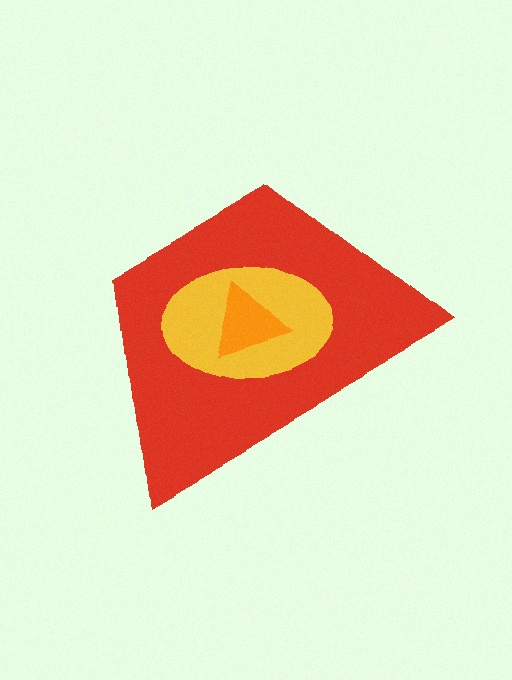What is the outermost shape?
The red trapezoid.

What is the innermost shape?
The orange triangle.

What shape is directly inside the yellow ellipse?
The orange triangle.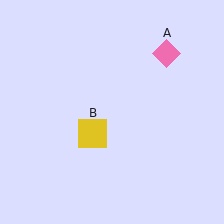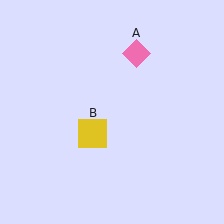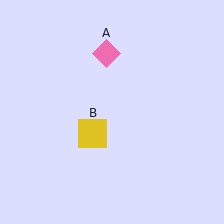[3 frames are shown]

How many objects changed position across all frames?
1 object changed position: pink diamond (object A).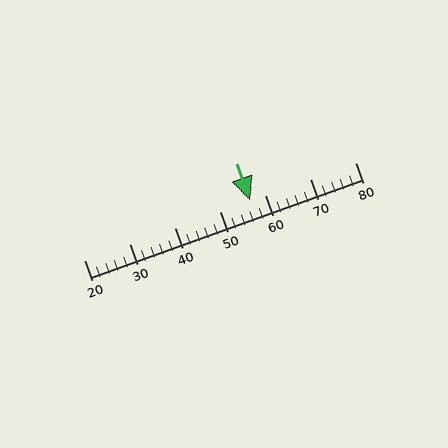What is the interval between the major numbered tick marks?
The major tick marks are spaced 10 units apart.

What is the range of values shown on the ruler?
The ruler shows values from 20 to 80.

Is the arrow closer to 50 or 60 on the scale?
The arrow is closer to 60.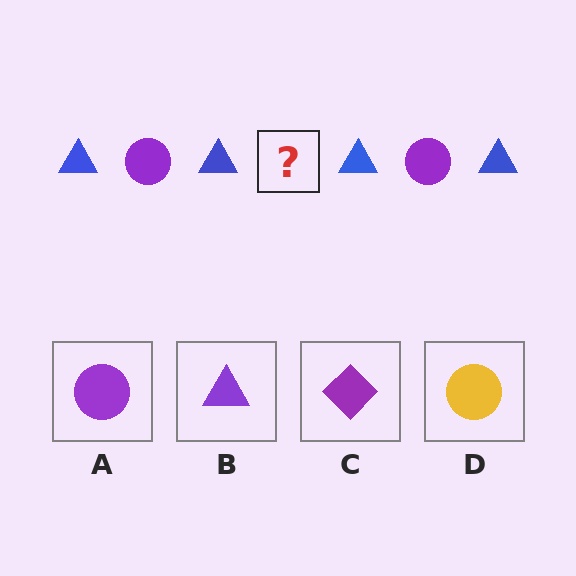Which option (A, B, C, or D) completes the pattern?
A.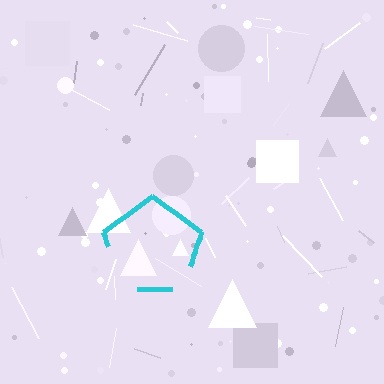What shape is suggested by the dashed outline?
The dashed outline suggests a pentagon.